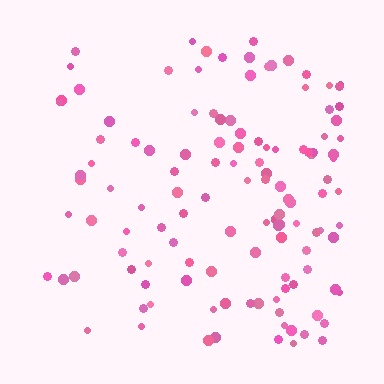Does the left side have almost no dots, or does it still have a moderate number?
Still a moderate number, just noticeably fewer than the right.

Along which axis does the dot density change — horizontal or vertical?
Horizontal.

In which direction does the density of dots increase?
From left to right, with the right side densest.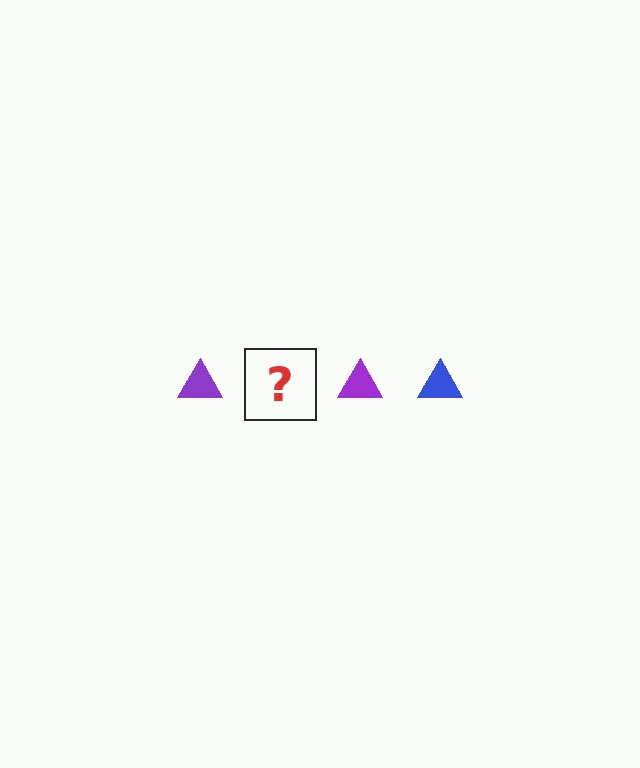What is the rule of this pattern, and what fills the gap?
The rule is that the pattern cycles through purple, blue triangles. The gap should be filled with a blue triangle.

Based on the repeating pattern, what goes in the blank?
The blank should be a blue triangle.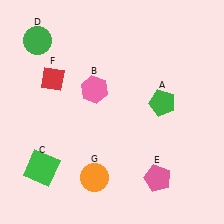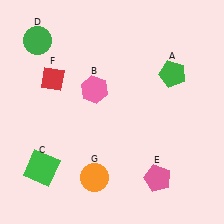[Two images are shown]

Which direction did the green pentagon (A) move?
The green pentagon (A) moved up.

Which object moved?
The green pentagon (A) moved up.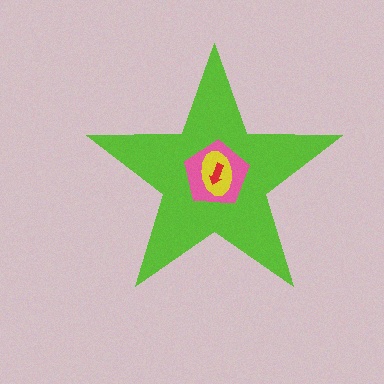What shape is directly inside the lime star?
The pink pentagon.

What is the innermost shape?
The red arrow.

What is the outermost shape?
The lime star.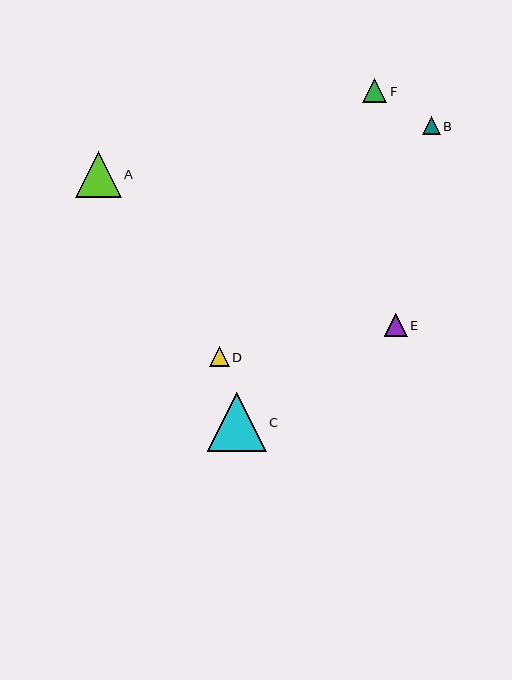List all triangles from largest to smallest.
From largest to smallest: C, A, F, E, D, B.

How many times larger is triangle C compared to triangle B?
Triangle C is approximately 3.2 times the size of triangle B.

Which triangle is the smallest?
Triangle B is the smallest with a size of approximately 18 pixels.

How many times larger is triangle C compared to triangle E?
Triangle C is approximately 2.6 times the size of triangle E.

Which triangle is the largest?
Triangle C is the largest with a size of approximately 59 pixels.